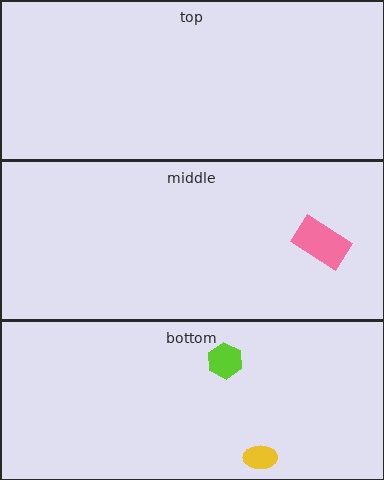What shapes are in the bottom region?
The yellow ellipse, the lime hexagon.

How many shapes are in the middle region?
1.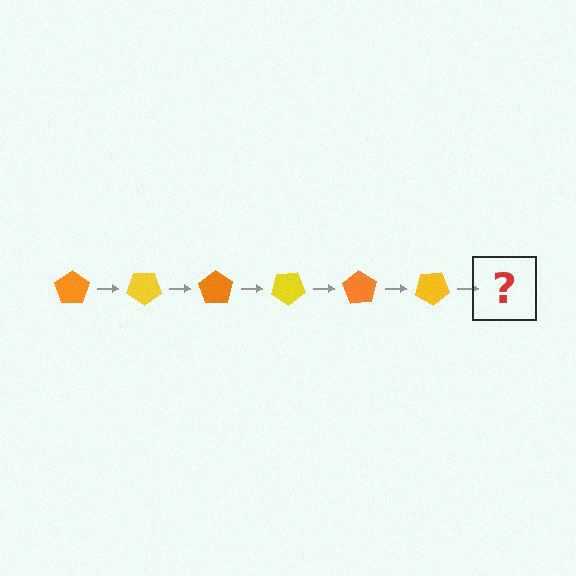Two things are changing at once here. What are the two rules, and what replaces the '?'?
The two rules are that it rotates 35 degrees each step and the color cycles through orange and yellow. The '?' should be an orange pentagon, rotated 210 degrees from the start.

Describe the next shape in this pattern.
It should be an orange pentagon, rotated 210 degrees from the start.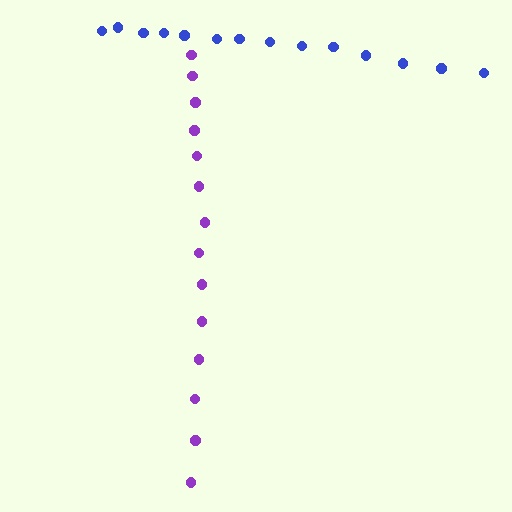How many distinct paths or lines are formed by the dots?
There are 2 distinct paths.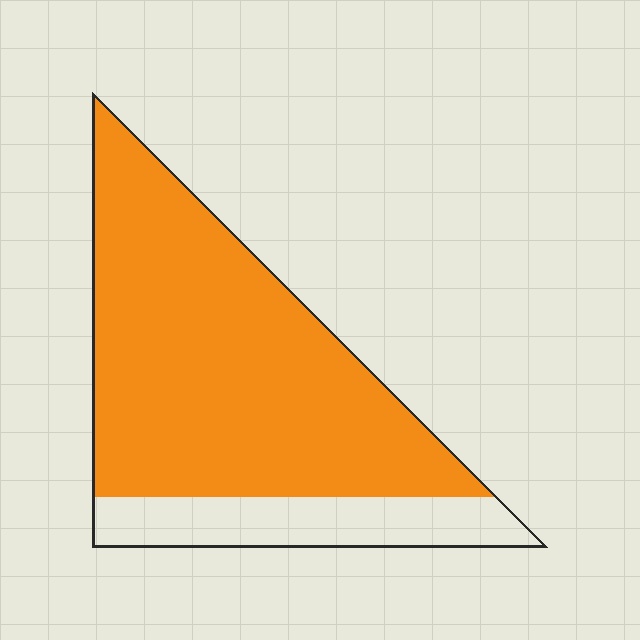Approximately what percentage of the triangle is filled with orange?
Approximately 80%.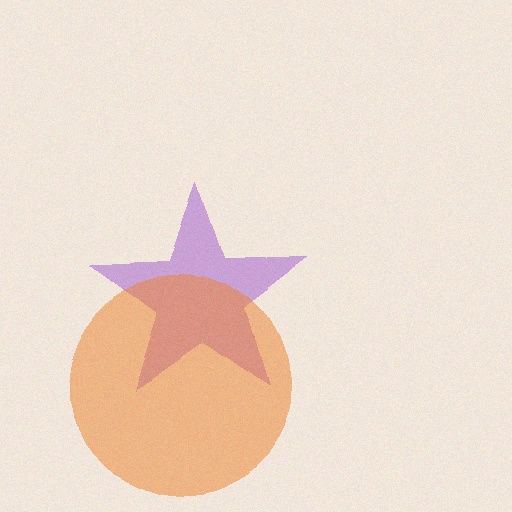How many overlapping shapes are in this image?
There are 2 overlapping shapes in the image.